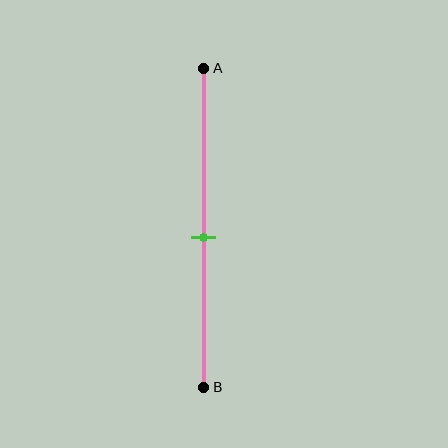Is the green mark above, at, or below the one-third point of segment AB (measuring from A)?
The green mark is below the one-third point of segment AB.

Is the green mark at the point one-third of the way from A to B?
No, the mark is at about 55% from A, not at the 33% one-third point.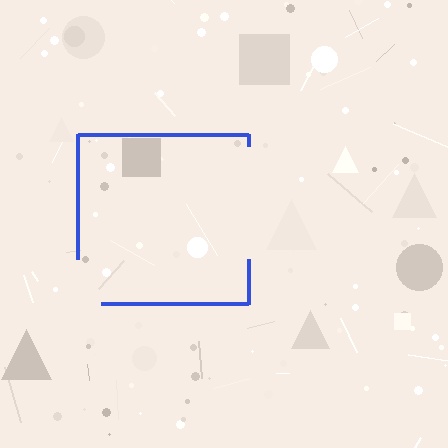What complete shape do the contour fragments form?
The contour fragments form a square.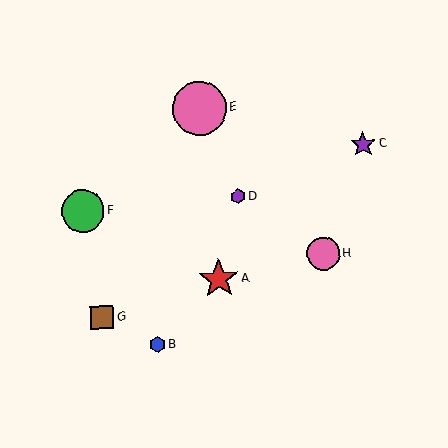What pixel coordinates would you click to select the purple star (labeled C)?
Click at (363, 144) to select the purple star C.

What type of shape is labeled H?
Shape H is a pink circle.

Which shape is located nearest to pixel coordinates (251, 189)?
The purple hexagon (labeled D) at (238, 196) is nearest to that location.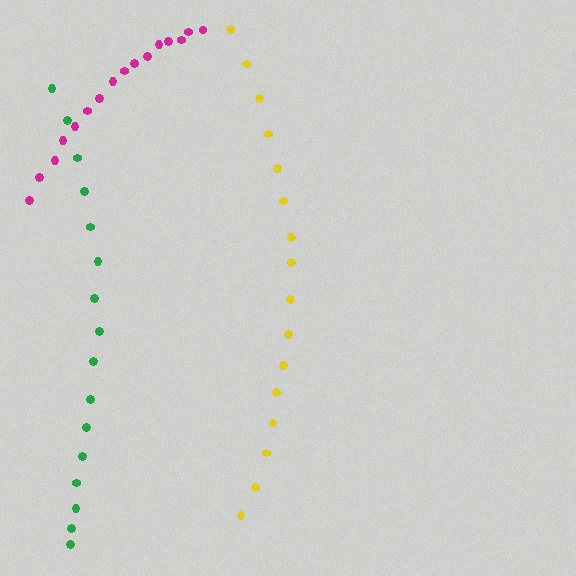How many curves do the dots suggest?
There are 3 distinct paths.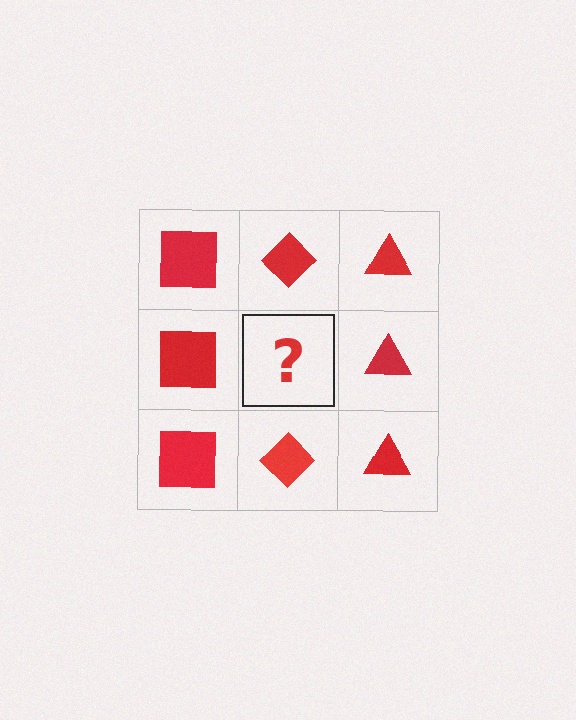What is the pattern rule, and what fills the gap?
The rule is that each column has a consistent shape. The gap should be filled with a red diamond.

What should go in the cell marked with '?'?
The missing cell should contain a red diamond.